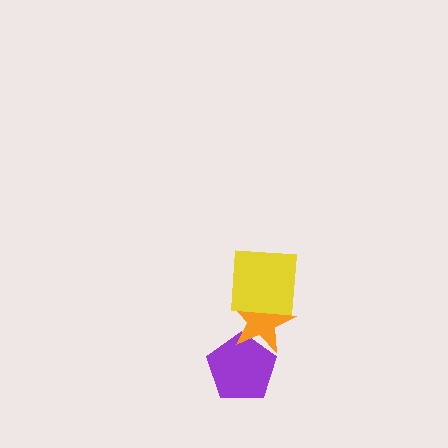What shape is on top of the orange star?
The yellow square is on top of the orange star.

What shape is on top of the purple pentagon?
The orange star is on top of the purple pentagon.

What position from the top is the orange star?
The orange star is 2nd from the top.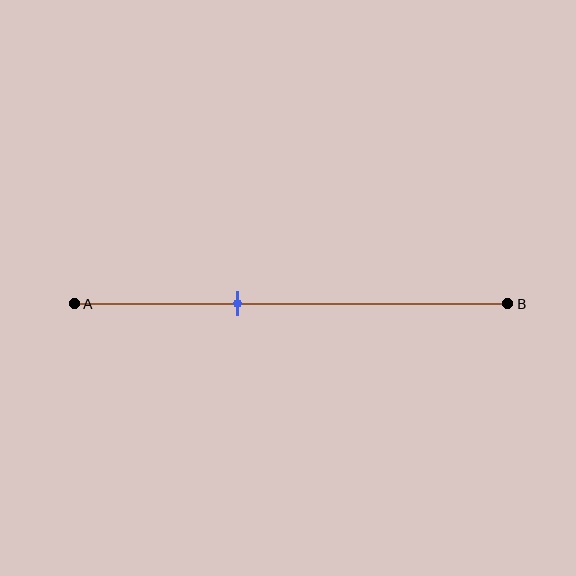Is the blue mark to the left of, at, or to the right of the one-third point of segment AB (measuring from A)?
The blue mark is to the right of the one-third point of segment AB.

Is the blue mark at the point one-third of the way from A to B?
No, the mark is at about 40% from A, not at the 33% one-third point.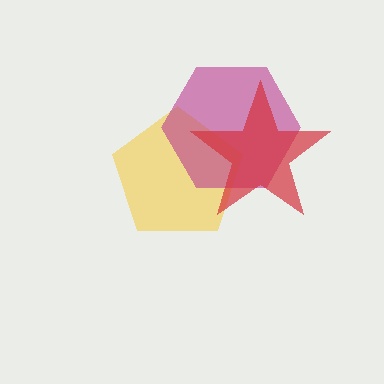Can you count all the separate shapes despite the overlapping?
Yes, there are 3 separate shapes.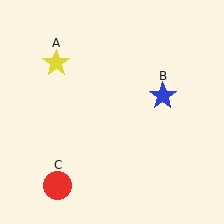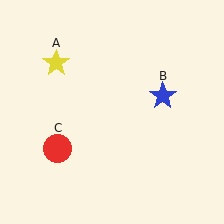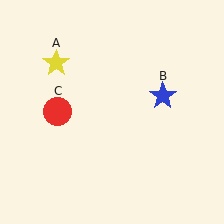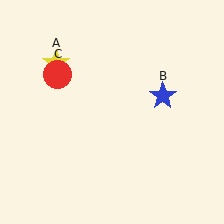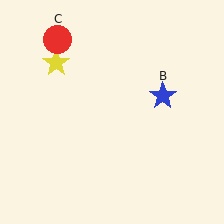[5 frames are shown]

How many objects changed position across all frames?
1 object changed position: red circle (object C).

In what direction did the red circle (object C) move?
The red circle (object C) moved up.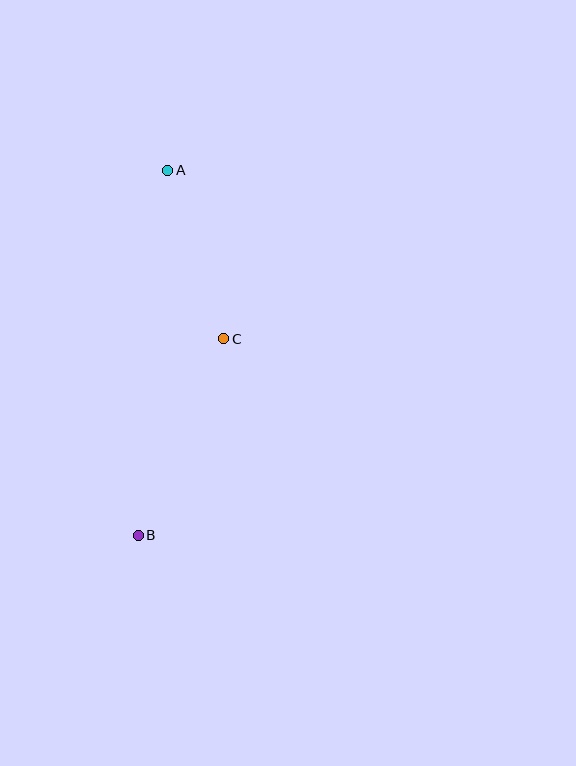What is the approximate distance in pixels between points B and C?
The distance between B and C is approximately 214 pixels.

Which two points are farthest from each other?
Points A and B are farthest from each other.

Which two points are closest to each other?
Points A and C are closest to each other.